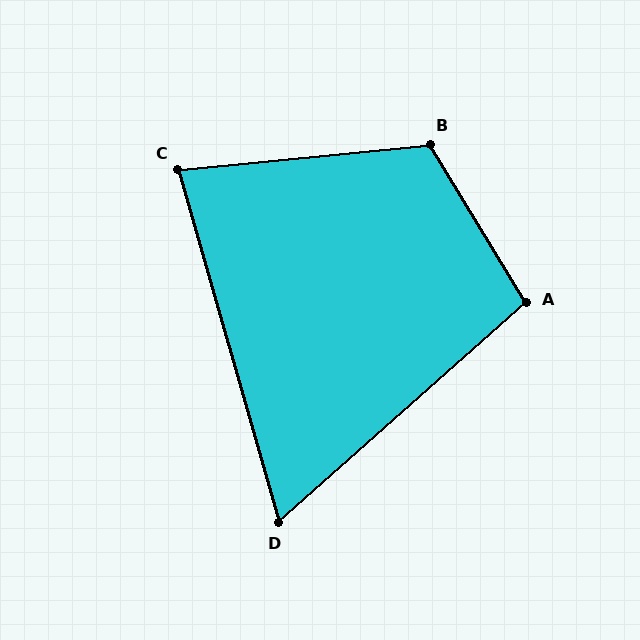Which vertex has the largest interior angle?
B, at approximately 116 degrees.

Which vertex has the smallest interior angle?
D, at approximately 64 degrees.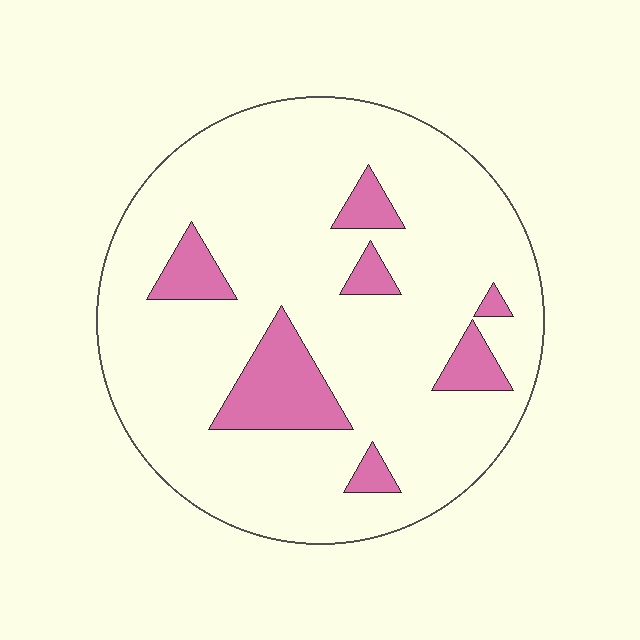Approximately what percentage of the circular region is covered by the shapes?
Approximately 15%.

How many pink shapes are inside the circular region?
7.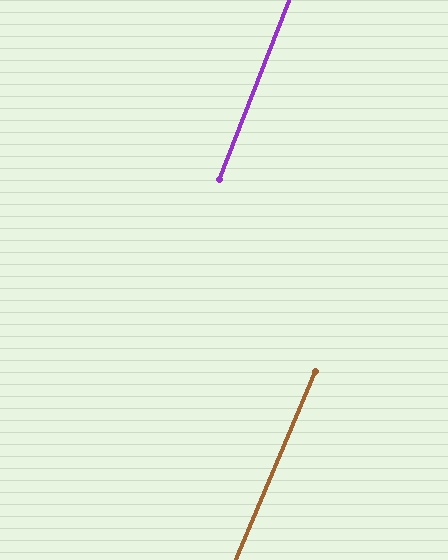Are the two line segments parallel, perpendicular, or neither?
Parallel — their directions differ by only 1.4°.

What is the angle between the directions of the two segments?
Approximately 1 degree.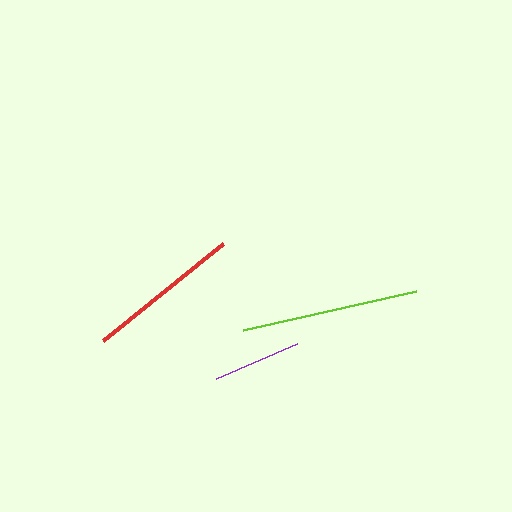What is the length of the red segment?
The red segment is approximately 154 pixels long.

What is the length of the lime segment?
The lime segment is approximately 178 pixels long.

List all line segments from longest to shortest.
From longest to shortest: lime, red, purple.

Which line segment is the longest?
The lime line is the longest at approximately 178 pixels.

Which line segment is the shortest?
The purple line is the shortest at approximately 88 pixels.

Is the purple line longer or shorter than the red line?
The red line is longer than the purple line.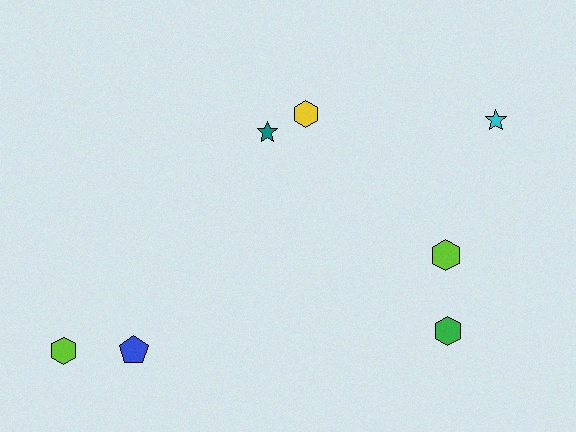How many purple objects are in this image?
There are no purple objects.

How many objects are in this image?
There are 7 objects.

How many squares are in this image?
There are no squares.